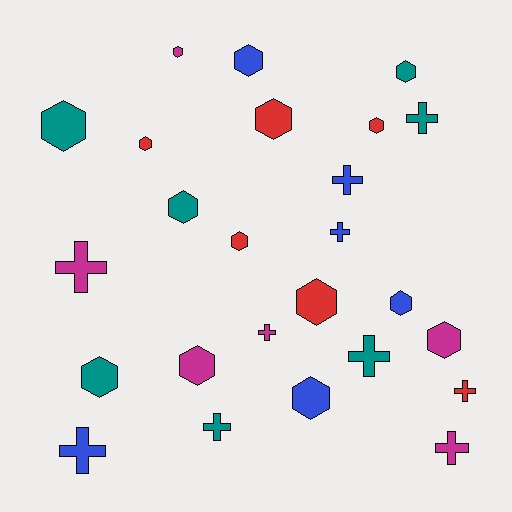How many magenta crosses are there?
There are 3 magenta crosses.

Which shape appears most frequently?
Hexagon, with 15 objects.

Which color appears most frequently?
Teal, with 7 objects.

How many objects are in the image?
There are 25 objects.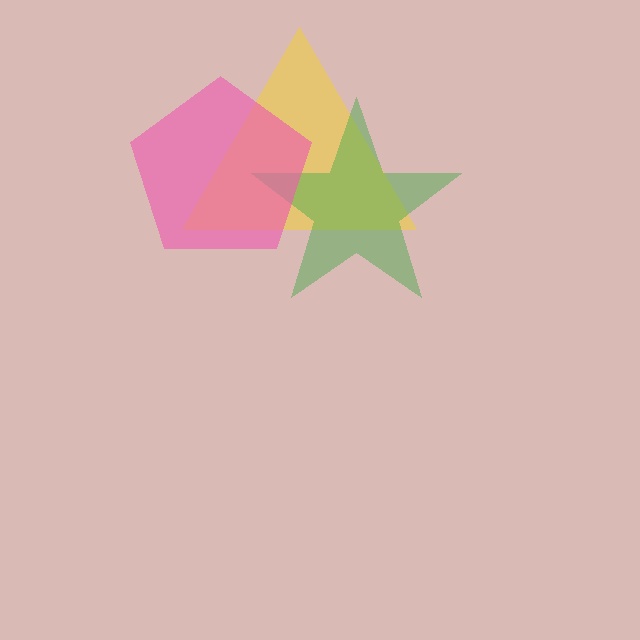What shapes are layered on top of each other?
The layered shapes are: a yellow triangle, a green star, a pink pentagon.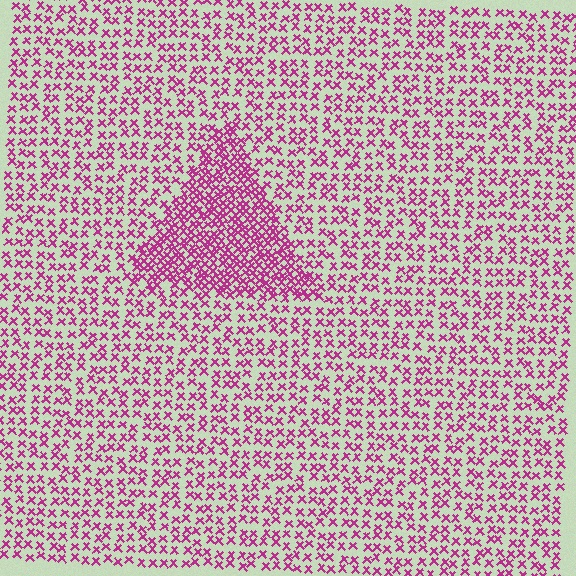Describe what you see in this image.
The image contains small magenta elements arranged at two different densities. A triangle-shaped region is visible where the elements are more densely packed than the surrounding area.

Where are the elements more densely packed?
The elements are more densely packed inside the triangle boundary.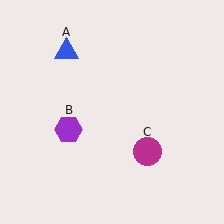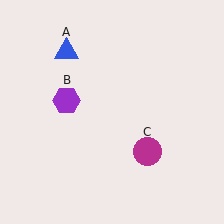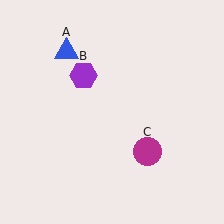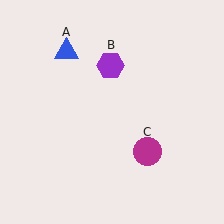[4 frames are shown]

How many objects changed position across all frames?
1 object changed position: purple hexagon (object B).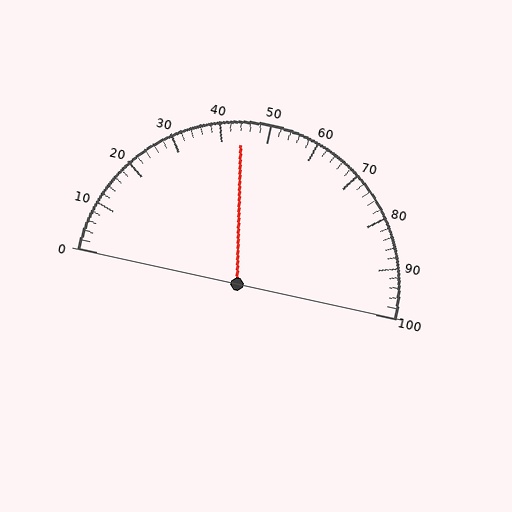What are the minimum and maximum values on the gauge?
The gauge ranges from 0 to 100.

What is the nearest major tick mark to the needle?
The nearest major tick mark is 40.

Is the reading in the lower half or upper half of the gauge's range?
The reading is in the lower half of the range (0 to 100).